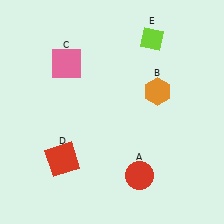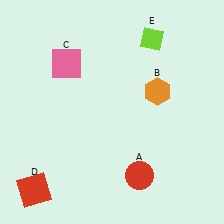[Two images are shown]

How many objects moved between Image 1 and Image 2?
1 object moved between the two images.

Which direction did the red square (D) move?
The red square (D) moved down.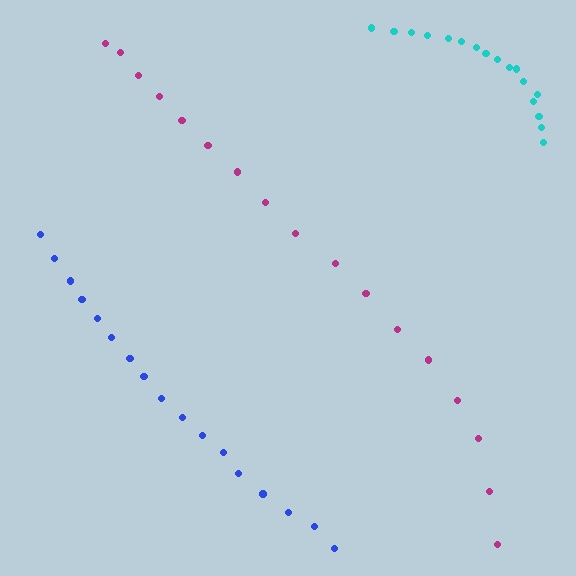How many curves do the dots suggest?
There are 3 distinct paths.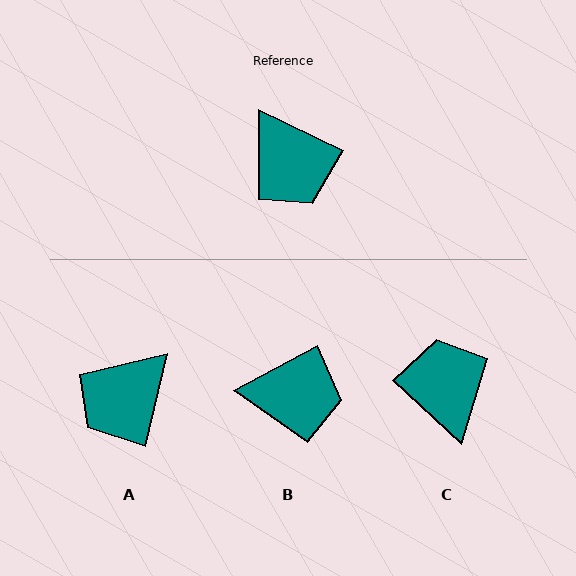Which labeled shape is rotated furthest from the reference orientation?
C, about 163 degrees away.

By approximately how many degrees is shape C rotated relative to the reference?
Approximately 163 degrees counter-clockwise.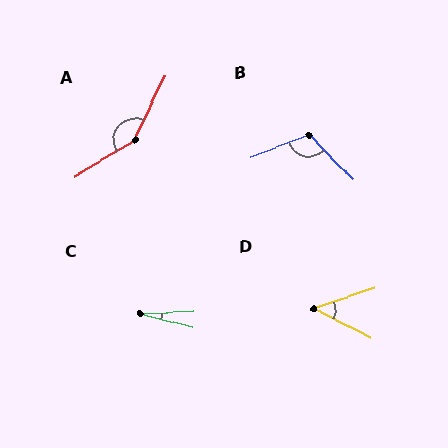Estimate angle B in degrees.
Approximately 113 degrees.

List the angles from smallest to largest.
C (18°), D (45°), B (113°), A (146°).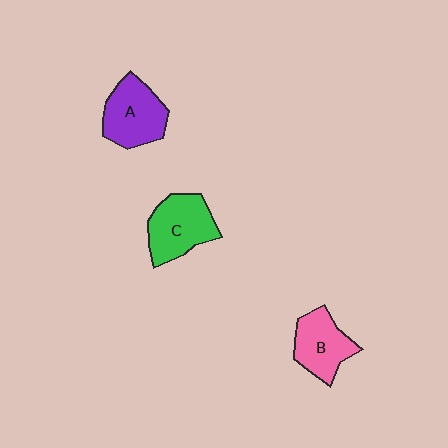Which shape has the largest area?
Shape C (green).